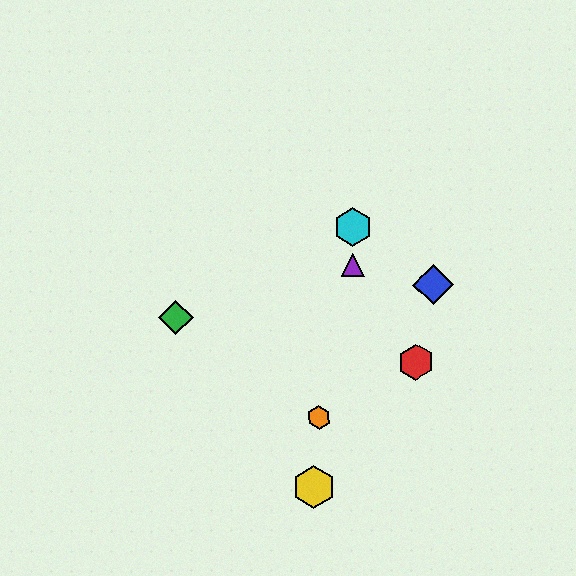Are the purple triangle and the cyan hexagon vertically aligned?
Yes, both are at x≈353.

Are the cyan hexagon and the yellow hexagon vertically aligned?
No, the cyan hexagon is at x≈353 and the yellow hexagon is at x≈314.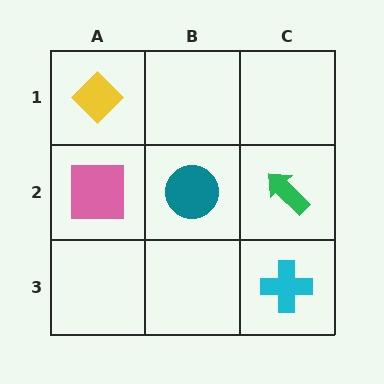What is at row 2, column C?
A green arrow.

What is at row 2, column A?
A pink square.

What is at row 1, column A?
A yellow diamond.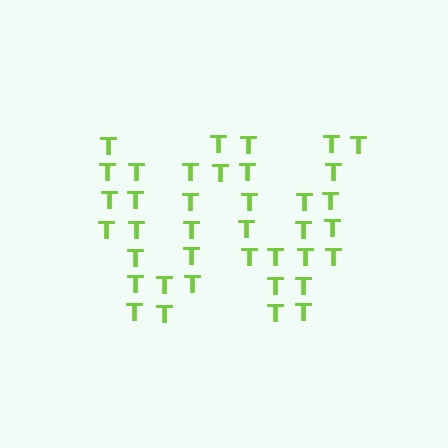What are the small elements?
The small elements are letter T's.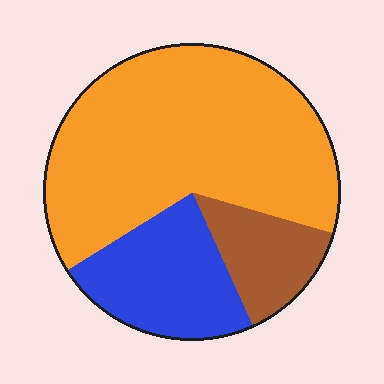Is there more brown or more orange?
Orange.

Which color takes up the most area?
Orange, at roughly 65%.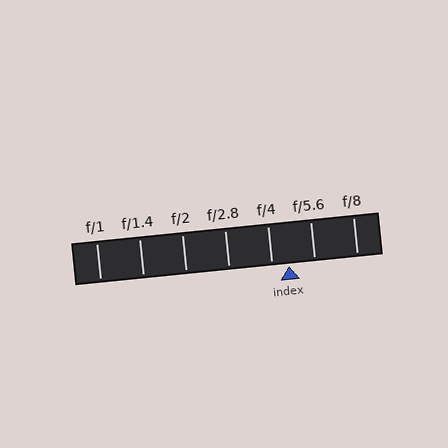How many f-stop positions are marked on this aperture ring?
There are 7 f-stop positions marked.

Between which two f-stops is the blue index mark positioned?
The index mark is between f/4 and f/5.6.